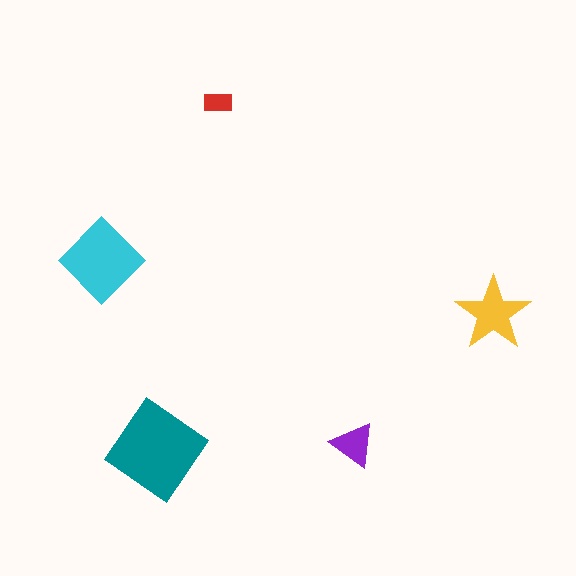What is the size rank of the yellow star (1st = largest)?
3rd.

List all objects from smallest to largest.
The red rectangle, the purple triangle, the yellow star, the cyan diamond, the teal diamond.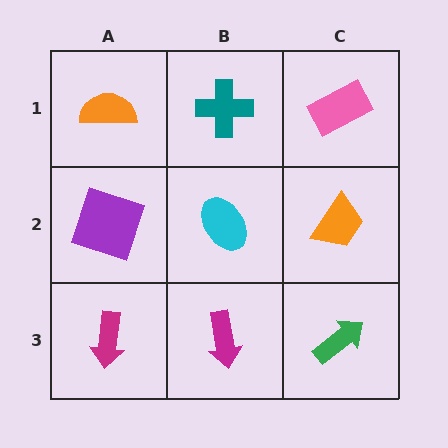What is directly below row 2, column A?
A magenta arrow.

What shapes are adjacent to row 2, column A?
An orange semicircle (row 1, column A), a magenta arrow (row 3, column A), a cyan ellipse (row 2, column B).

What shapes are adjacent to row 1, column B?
A cyan ellipse (row 2, column B), an orange semicircle (row 1, column A), a pink rectangle (row 1, column C).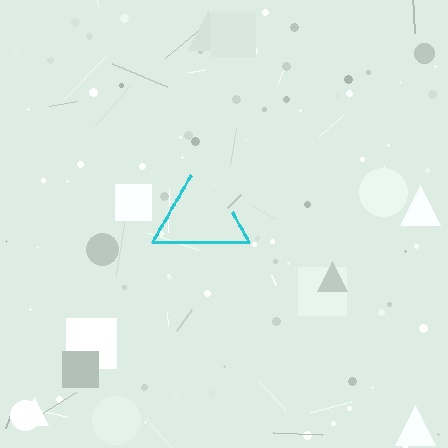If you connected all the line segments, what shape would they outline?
They would outline a triangle.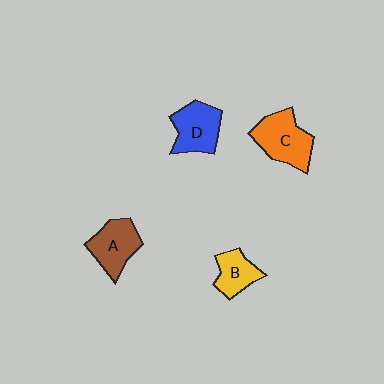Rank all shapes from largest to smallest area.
From largest to smallest: C (orange), D (blue), A (brown), B (yellow).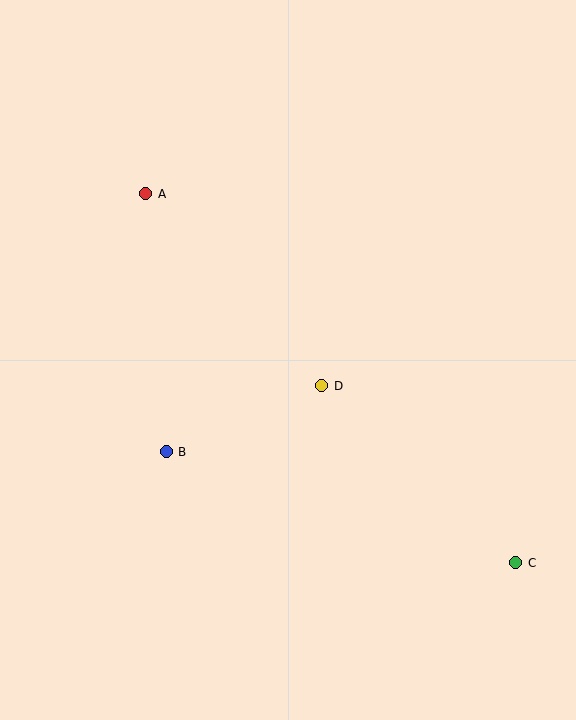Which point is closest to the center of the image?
Point D at (322, 386) is closest to the center.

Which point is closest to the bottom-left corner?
Point B is closest to the bottom-left corner.